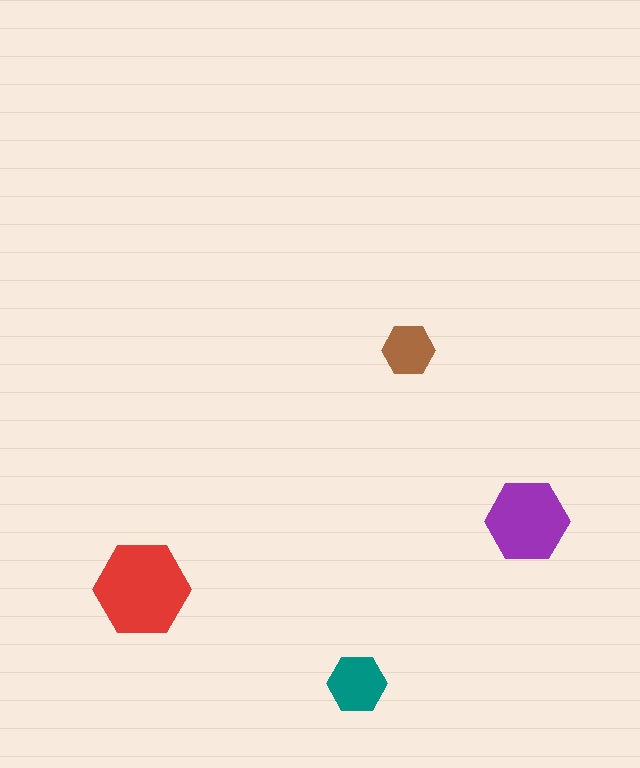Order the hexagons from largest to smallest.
the red one, the purple one, the teal one, the brown one.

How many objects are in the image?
There are 4 objects in the image.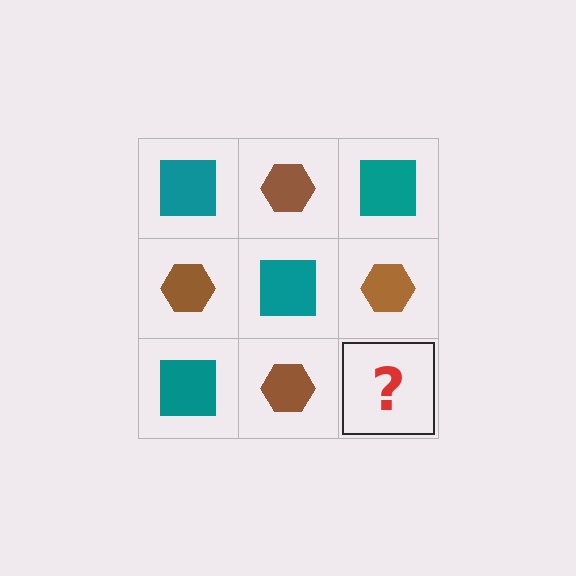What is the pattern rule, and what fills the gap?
The rule is that it alternates teal square and brown hexagon in a checkerboard pattern. The gap should be filled with a teal square.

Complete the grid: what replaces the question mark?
The question mark should be replaced with a teal square.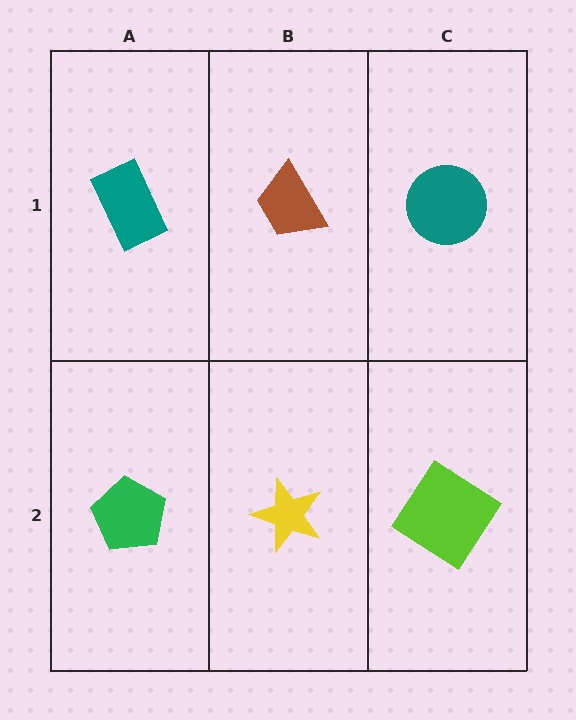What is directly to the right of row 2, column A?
A yellow star.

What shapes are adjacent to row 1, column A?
A green pentagon (row 2, column A), a brown trapezoid (row 1, column B).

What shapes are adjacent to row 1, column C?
A lime diamond (row 2, column C), a brown trapezoid (row 1, column B).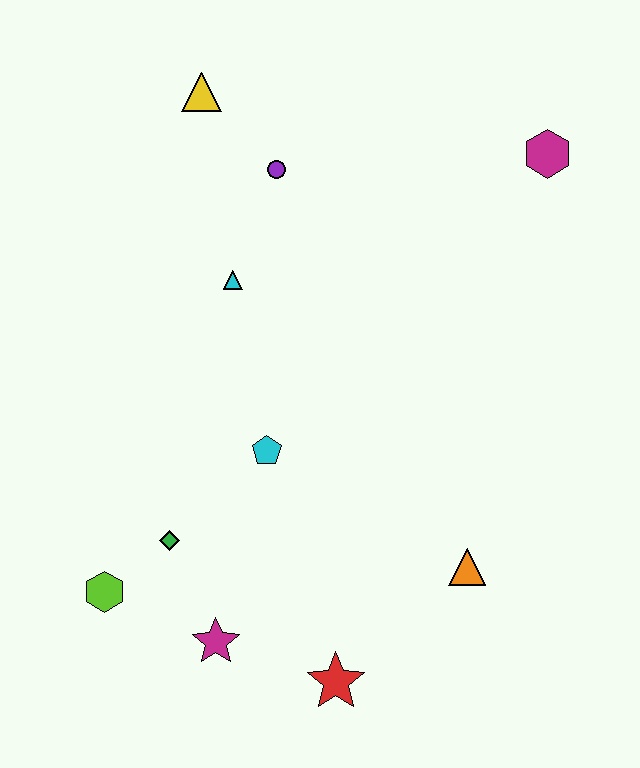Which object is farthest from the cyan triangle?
The red star is farthest from the cyan triangle.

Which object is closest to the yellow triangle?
The purple circle is closest to the yellow triangle.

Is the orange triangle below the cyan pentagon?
Yes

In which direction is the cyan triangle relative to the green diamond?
The cyan triangle is above the green diamond.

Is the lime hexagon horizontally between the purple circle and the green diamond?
No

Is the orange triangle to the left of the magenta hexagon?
Yes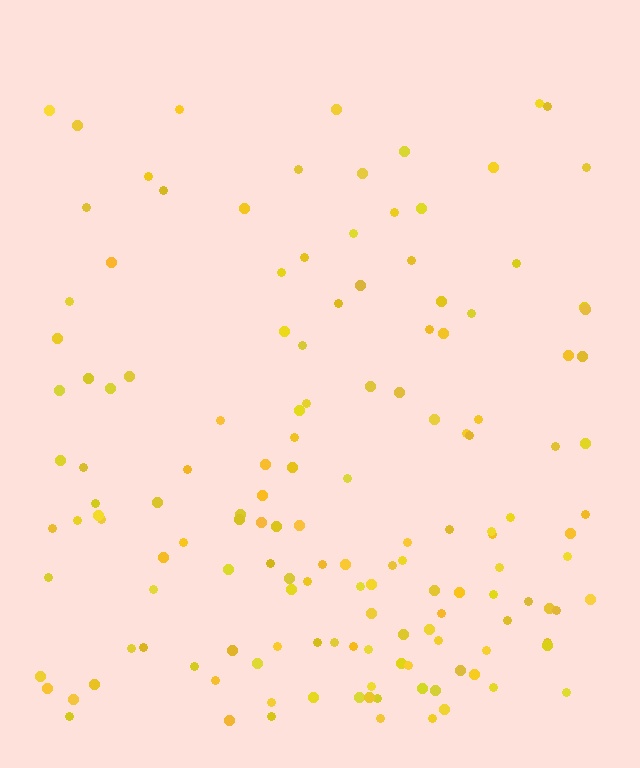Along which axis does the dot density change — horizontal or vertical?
Vertical.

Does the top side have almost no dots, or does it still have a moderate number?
Still a moderate number, just noticeably fewer than the bottom.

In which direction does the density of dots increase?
From top to bottom, with the bottom side densest.